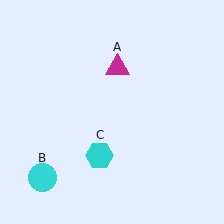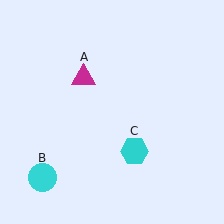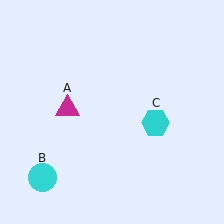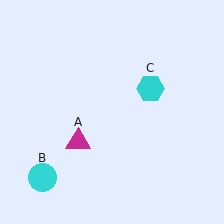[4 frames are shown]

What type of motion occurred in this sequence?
The magenta triangle (object A), cyan hexagon (object C) rotated counterclockwise around the center of the scene.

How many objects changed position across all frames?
2 objects changed position: magenta triangle (object A), cyan hexagon (object C).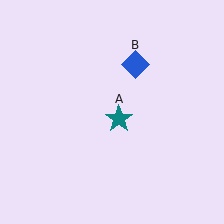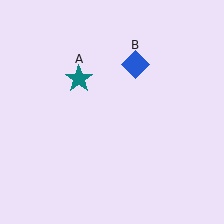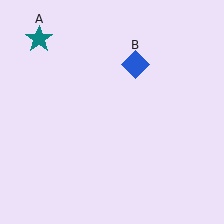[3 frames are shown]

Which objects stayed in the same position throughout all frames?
Blue diamond (object B) remained stationary.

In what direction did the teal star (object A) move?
The teal star (object A) moved up and to the left.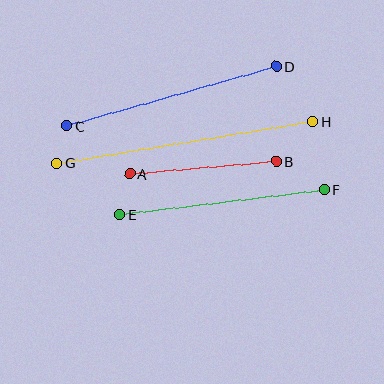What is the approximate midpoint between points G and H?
The midpoint is at approximately (185, 142) pixels.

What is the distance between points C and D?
The distance is approximately 217 pixels.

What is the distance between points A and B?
The distance is approximately 147 pixels.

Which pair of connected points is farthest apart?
Points G and H are farthest apart.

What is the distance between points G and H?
The distance is approximately 260 pixels.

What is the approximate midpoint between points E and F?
The midpoint is at approximately (222, 202) pixels.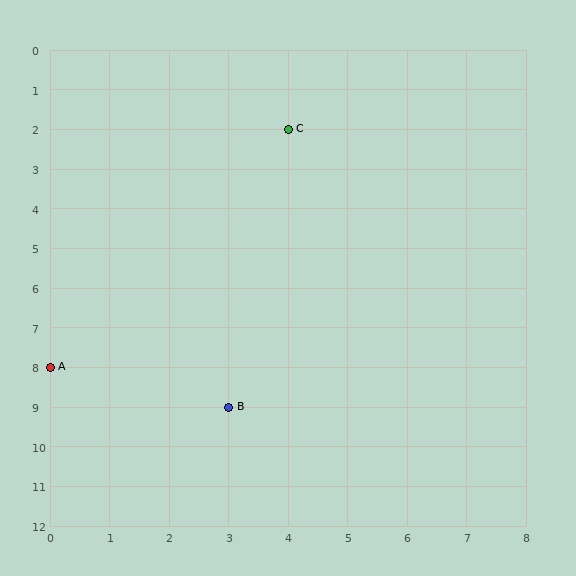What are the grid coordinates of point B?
Point B is at grid coordinates (3, 9).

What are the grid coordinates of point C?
Point C is at grid coordinates (4, 2).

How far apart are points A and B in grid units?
Points A and B are 3 columns and 1 row apart (about 3.2 grid units diagonally).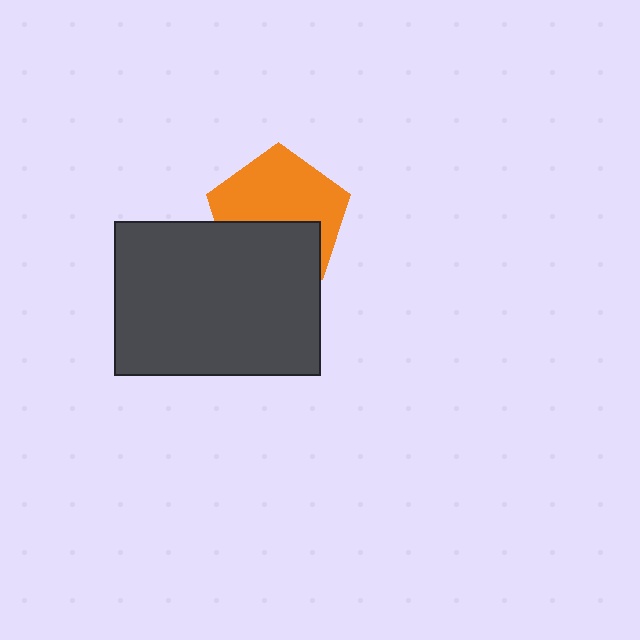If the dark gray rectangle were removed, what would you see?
You would see the complete orange pentagon.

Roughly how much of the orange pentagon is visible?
About half of it is visible (roughly 59%).